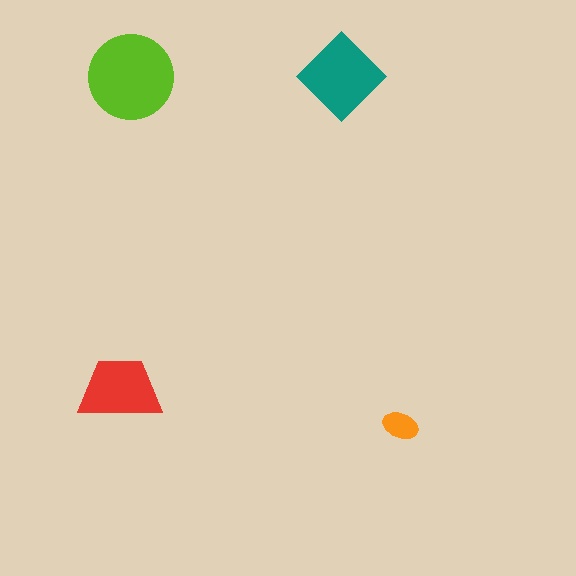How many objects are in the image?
There are 4 objects in the image.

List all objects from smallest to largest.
The orange ellipse, the red trapezoid, the teal diamond, the lime circle.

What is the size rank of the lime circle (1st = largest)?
1st.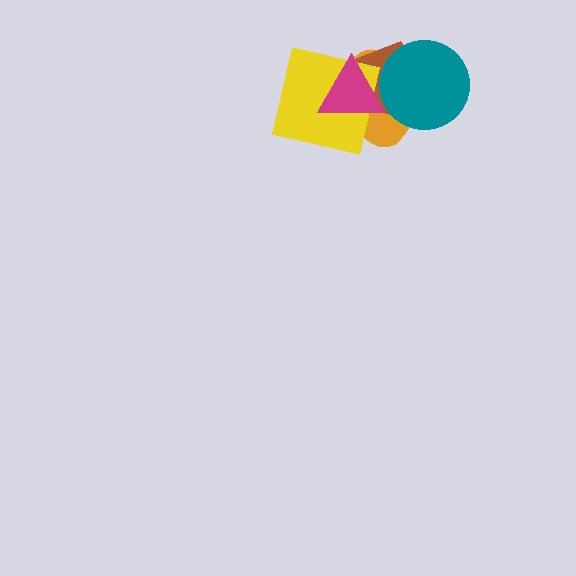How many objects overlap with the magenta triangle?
4 objects overlap with the magenta triangle.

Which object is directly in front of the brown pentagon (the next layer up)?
The yellow square is directly in front of the brown pentagon.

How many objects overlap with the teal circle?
3 objects overlap with the teal circle.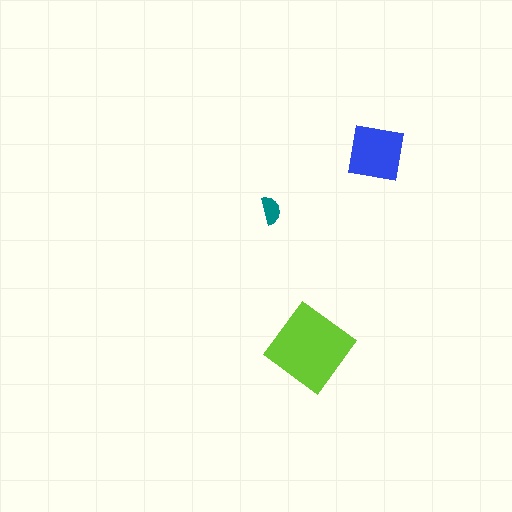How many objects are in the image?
There are 3 objects in the image.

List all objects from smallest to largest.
The teal semicircle, the blue square, the lime diamond.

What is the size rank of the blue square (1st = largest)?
2nd.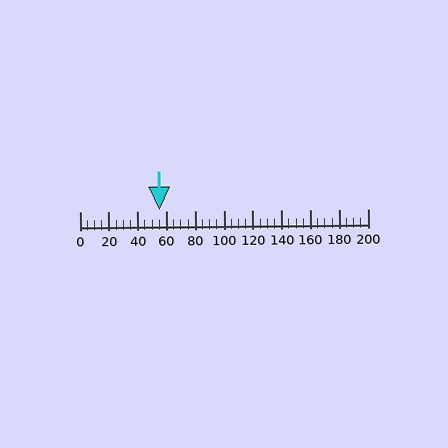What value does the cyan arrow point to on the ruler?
The cyan arrow points to approximately 55.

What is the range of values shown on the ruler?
The ruler shows values from 0 to 200.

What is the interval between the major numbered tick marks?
The major tick marks are spaced 20 units apart.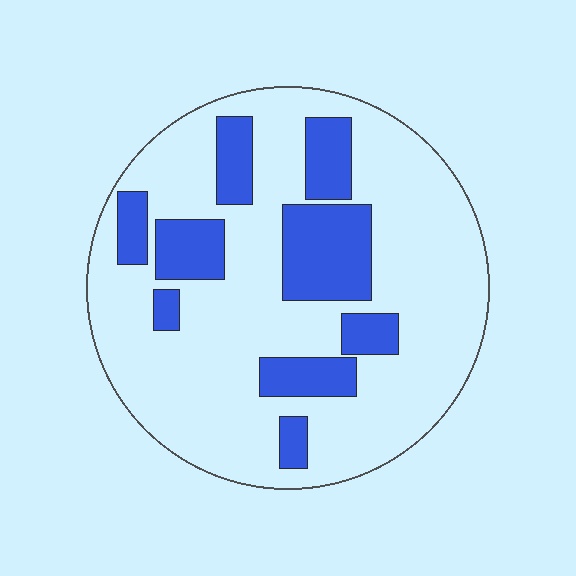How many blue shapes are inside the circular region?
9.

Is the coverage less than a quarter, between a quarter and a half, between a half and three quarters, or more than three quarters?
Less than a quarter.